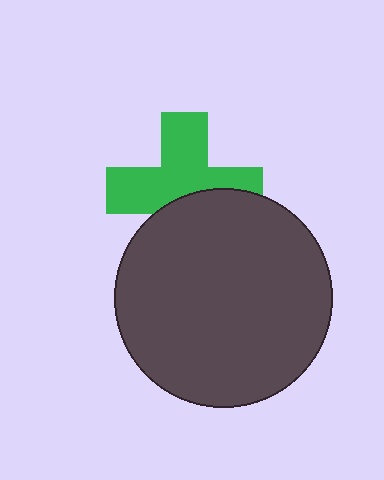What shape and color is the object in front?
The object in front is a dark gray circle.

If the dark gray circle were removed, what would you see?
You would see the complete green cross.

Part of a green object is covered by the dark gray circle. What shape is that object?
It is a cross.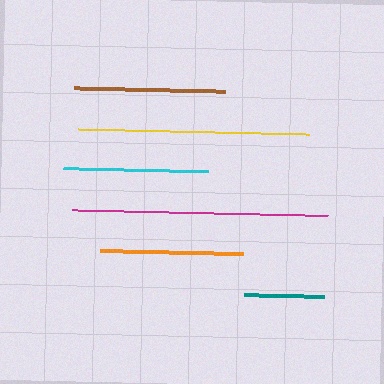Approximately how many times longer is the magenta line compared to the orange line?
The magenta line is approximately 1.8 times the length of the orange line.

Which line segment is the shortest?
The teal line is the shortest at approximately 80 pixels.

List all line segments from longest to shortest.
From longest to shortest: magenta, yellow, brown, cyan, orange, teal.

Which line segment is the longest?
The magenta line is the longest at approximately 256 pixels.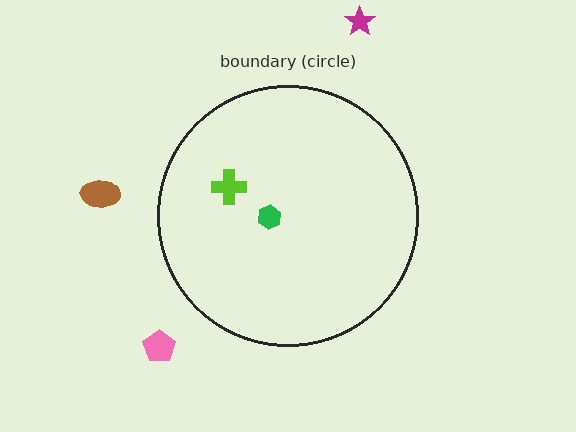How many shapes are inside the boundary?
2 inside, 3 outside.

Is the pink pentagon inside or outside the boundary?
Outside.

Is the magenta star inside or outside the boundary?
Outside.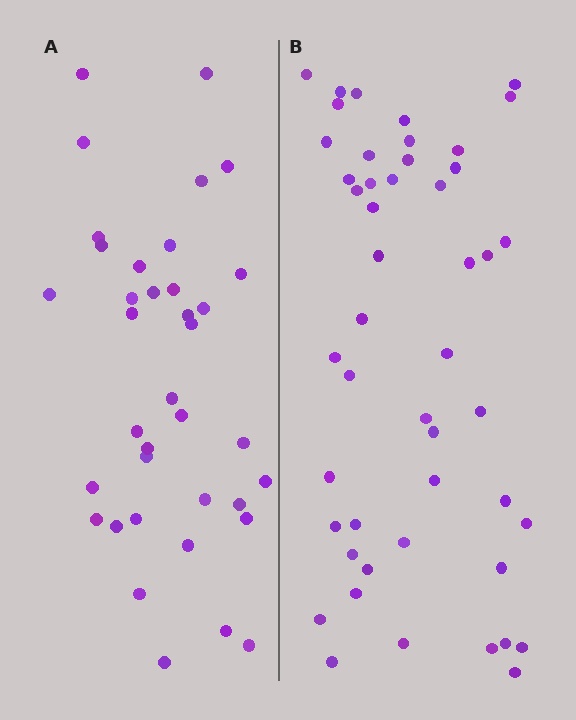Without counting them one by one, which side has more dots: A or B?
Region B (the right region) has more dots.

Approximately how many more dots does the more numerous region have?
Region B has roughly 12 or so more dots than region A.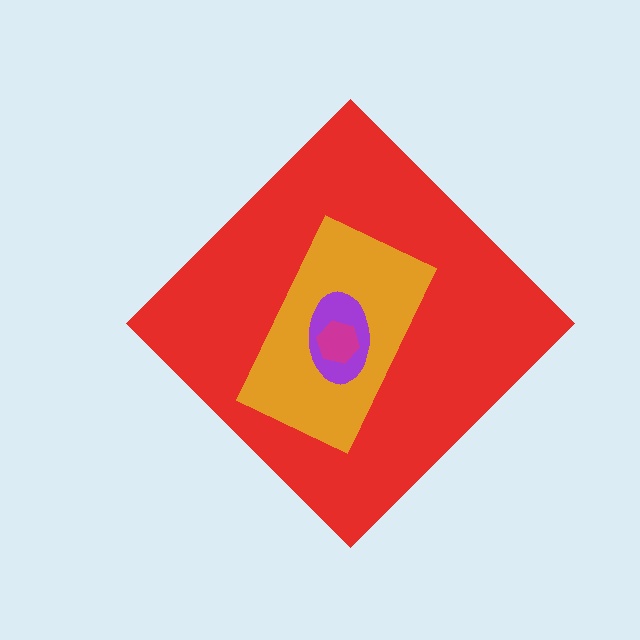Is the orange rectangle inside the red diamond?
Yes.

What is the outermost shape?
The red diamond.